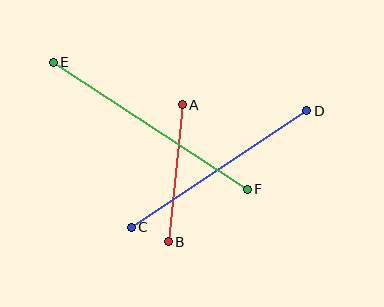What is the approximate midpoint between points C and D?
The midpoint is at approximately (219, 169) pixels.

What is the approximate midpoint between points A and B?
The midpoint is at approximately (175, 173) pixels.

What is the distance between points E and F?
The distance is approximately 232 pixels.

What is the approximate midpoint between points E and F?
The midpoint is at approximately (150, 126) pixels.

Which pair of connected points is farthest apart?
Points E and F are farthest apart.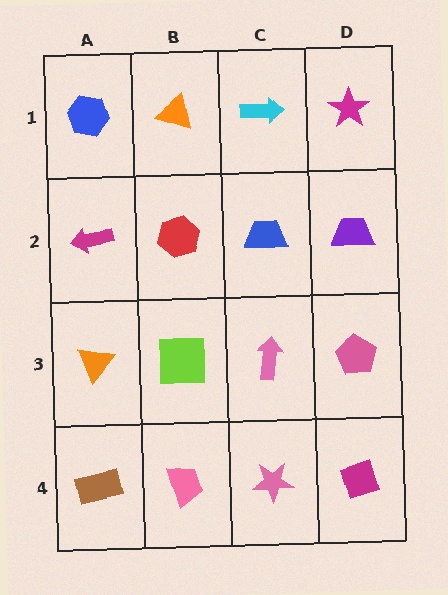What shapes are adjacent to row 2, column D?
A magenta star (row 1, column D), a pink pentagon (row 3, column D), a blue trapezoid (row 2, column C).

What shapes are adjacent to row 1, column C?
A blue trapezoid (row 2, column C), an orange triangle (row 1, column B), a magenta star (row 1, column D).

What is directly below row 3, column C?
A pink star.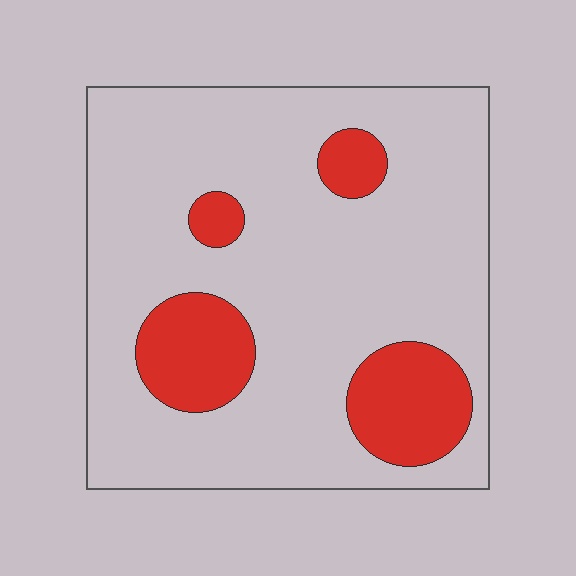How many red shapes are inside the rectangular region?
4.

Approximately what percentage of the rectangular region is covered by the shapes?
Approximately 20%.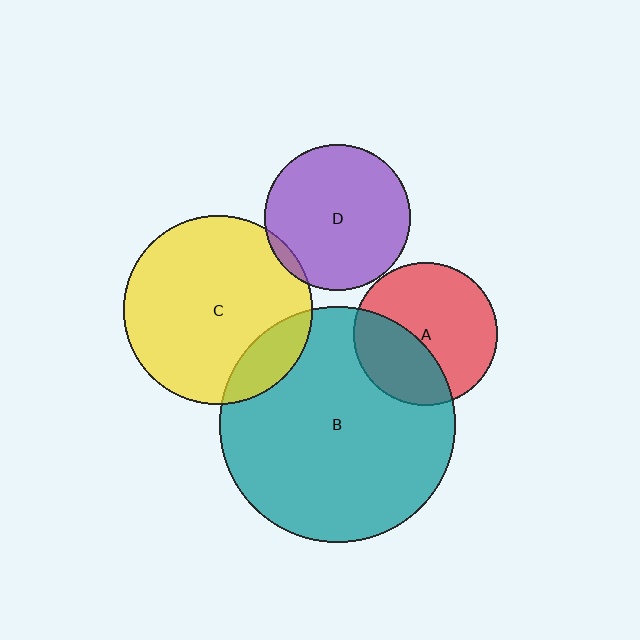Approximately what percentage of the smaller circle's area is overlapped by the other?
Approximately 35%.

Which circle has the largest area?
Circle B (teal).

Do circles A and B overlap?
Yes.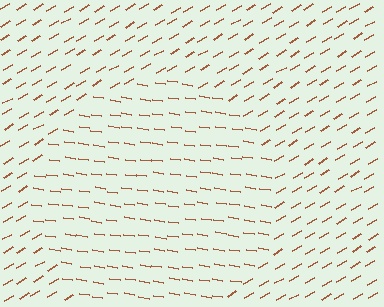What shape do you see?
I see a circle.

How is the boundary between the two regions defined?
The boundary is defined purely by a change in line orientation (approximately 38 degrees difference). All lines are the same color and thickness.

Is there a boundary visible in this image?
Yes, there is a texture boundary formed by a change in line orientation.